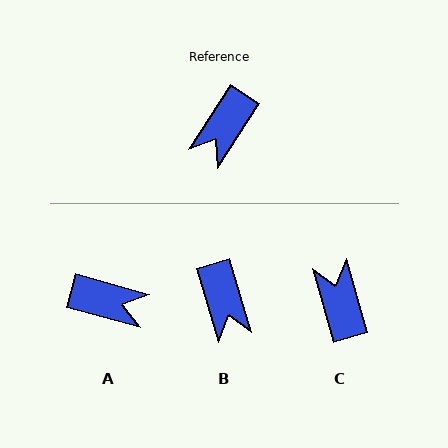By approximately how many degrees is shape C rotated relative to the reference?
Approximately 132 degrees clockwise.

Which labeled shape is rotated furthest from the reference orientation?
C, about 132 degrees away.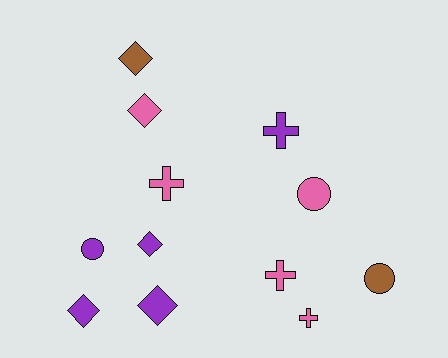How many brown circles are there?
There is 1 brown circle.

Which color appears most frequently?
Pink, with 5 objects.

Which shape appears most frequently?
Diamond, with 5 objects.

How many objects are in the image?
There are 12 objects.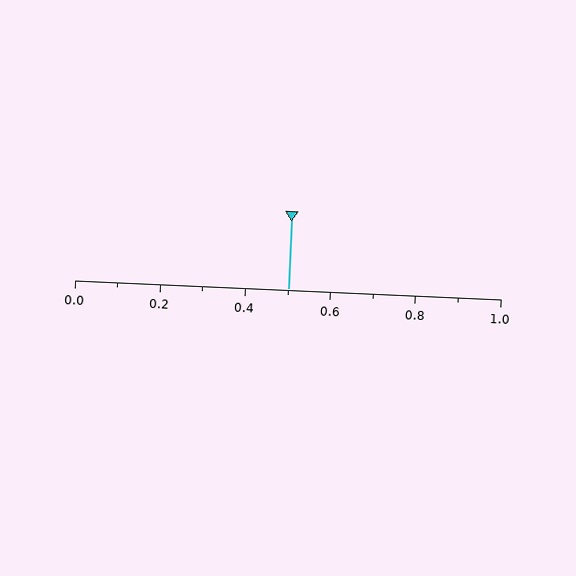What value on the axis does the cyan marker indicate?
The marker indicates approximately 0.5.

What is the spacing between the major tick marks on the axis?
The major ticks are spaced 0.2 apart.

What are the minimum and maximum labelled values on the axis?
The axis runs from 0.0 to 1.0.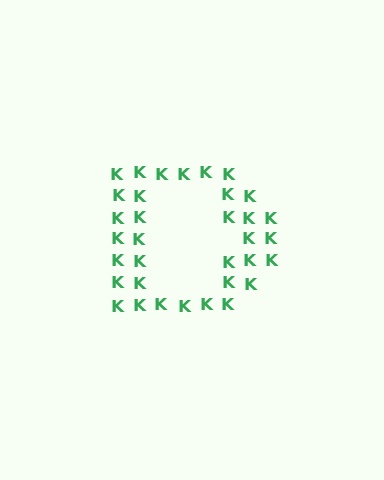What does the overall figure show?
The overall figure shows the letter D.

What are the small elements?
The small elements are letter K's.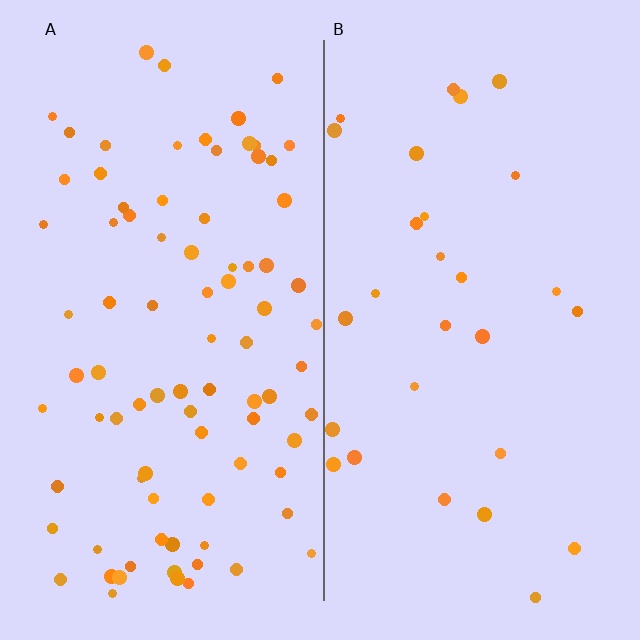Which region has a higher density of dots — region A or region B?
A (the left).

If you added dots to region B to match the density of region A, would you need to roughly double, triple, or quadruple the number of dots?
Approximately triple.